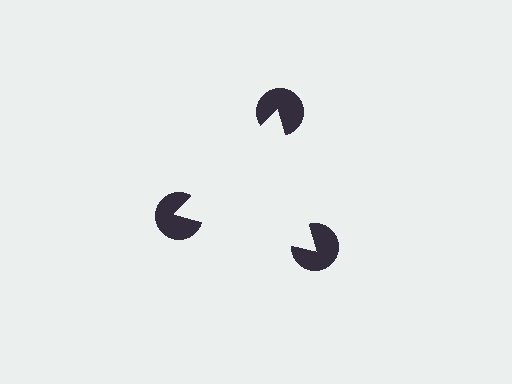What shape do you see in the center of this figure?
An illusory triangle — its edges are inferred from the aligned wedge cuts in the pac-man discs, not physically drawn.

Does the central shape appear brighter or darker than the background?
It typically appears slightly brighter than the background, even though no actual brightness change is drawn.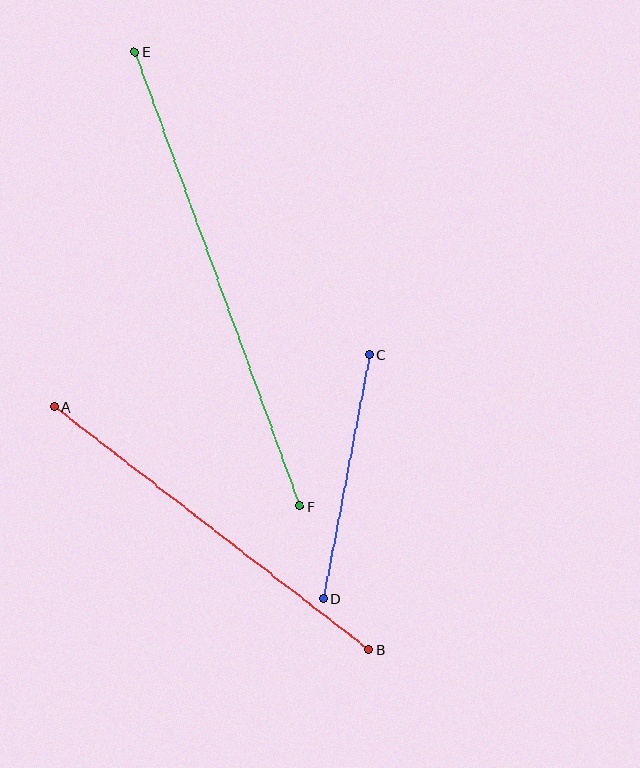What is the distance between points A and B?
The distance is approximately 397 pixels.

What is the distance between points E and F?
The distance is approximately 483 pixels.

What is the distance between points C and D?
The distance is approximately 248 pixels.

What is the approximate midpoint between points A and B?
The midpoint is at approximately (212, 528) pixels.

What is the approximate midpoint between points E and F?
The midpoint is at approximately (217, 279) pixels.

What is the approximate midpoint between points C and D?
The midpoint is at approximately (346, 477) pixels.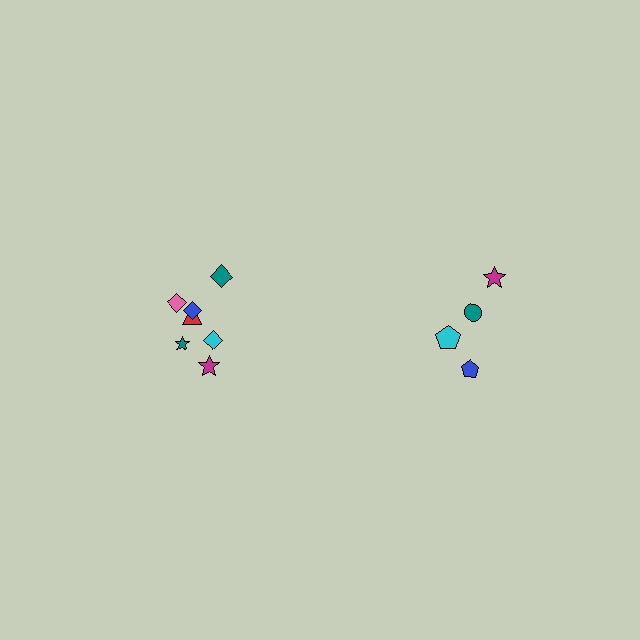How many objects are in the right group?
There are 4 objects.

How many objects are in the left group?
There are 7 objects.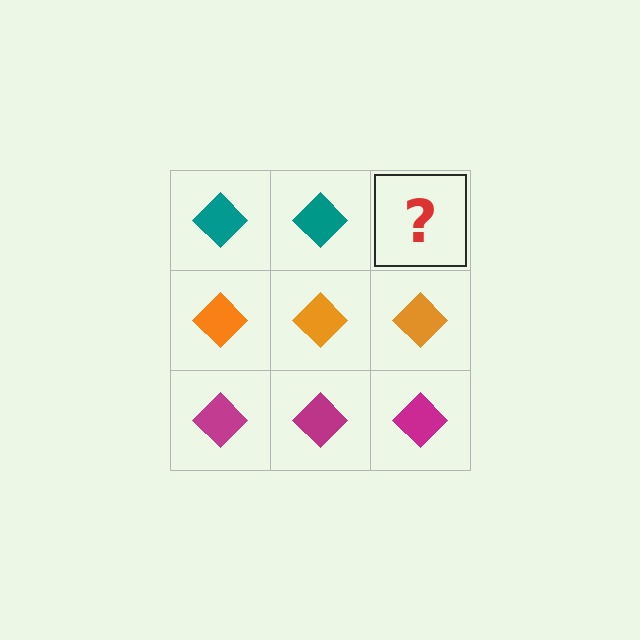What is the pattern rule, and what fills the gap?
The rule is that each row has a consistent color. The gap should be filled with a teal diamond.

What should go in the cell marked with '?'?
The missing cell should contain a teal diamond.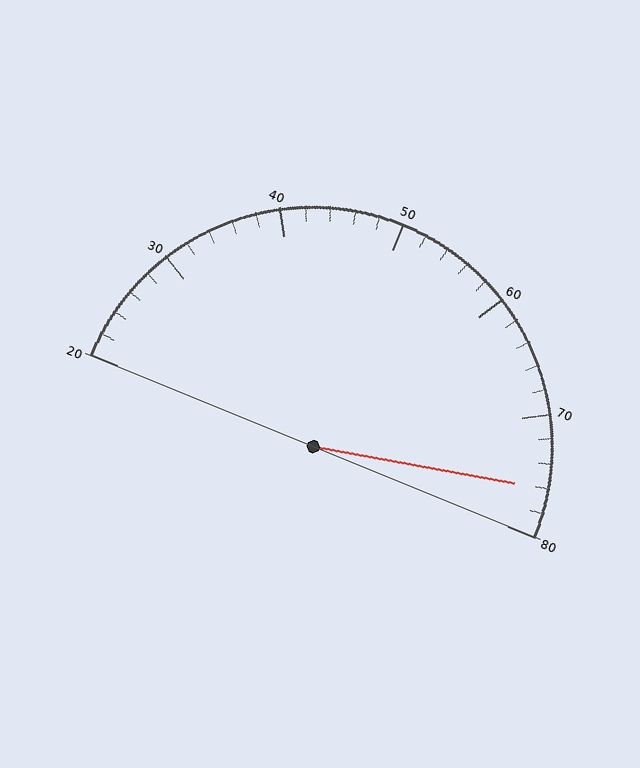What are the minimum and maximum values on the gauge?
The gauge ranges from 20 to 80.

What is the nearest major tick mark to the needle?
The nearest major tick mark is 80.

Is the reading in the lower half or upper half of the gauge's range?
The reading is in the upper half of the range (20 to 80).